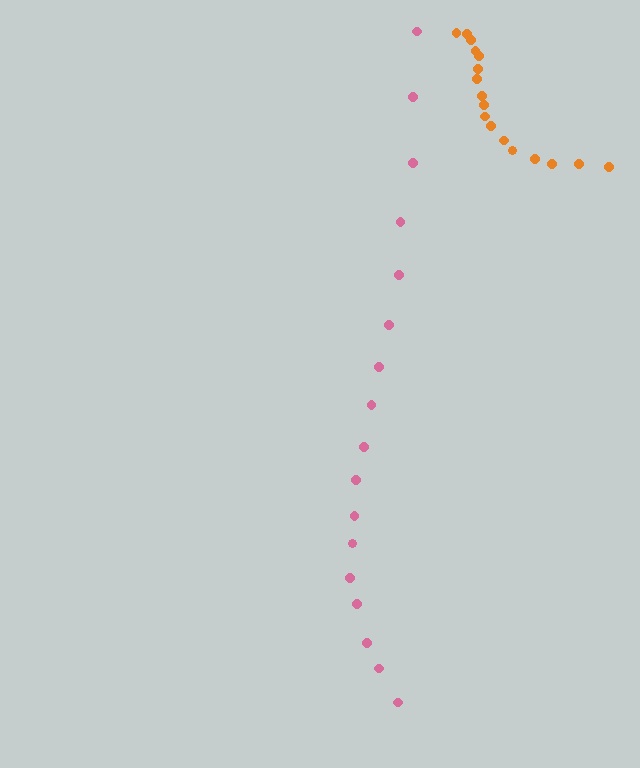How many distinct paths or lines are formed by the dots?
There are 2 distinct paths.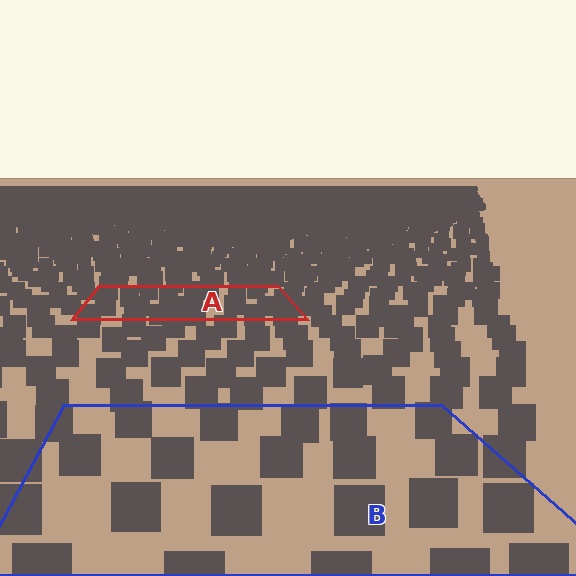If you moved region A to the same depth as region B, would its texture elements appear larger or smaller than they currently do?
They would appear larger. At a closer depth, the same texture elements are projected at a bigger on-screen size.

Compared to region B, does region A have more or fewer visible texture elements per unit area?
Region A has more texture elements per unit area — they are packed more densely because it is farther away.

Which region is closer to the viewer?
Region B is closer. The texture elements there are larger and more spread out.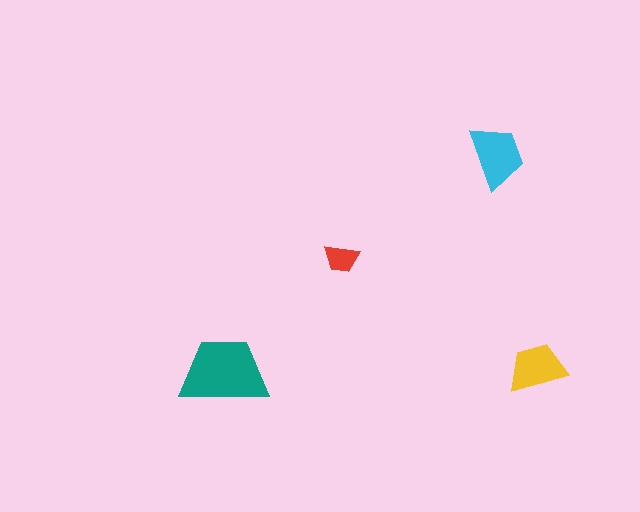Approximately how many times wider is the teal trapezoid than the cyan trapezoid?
About 1.5 times wider.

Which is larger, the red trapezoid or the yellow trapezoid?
The yellow one.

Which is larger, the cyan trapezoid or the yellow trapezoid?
The cyan one.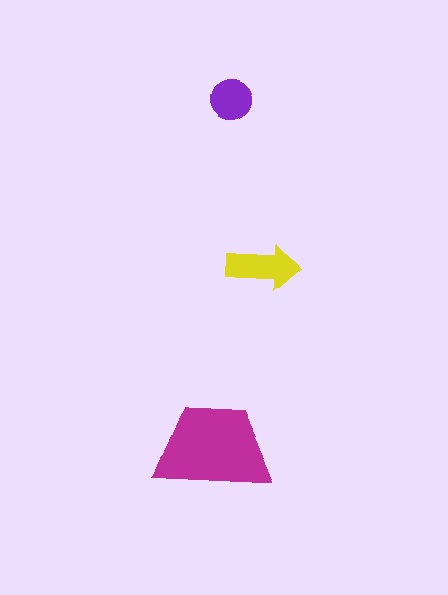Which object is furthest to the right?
The yellow arrow is rightmost.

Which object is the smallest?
The purple circle.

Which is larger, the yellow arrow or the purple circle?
The yellow arrow.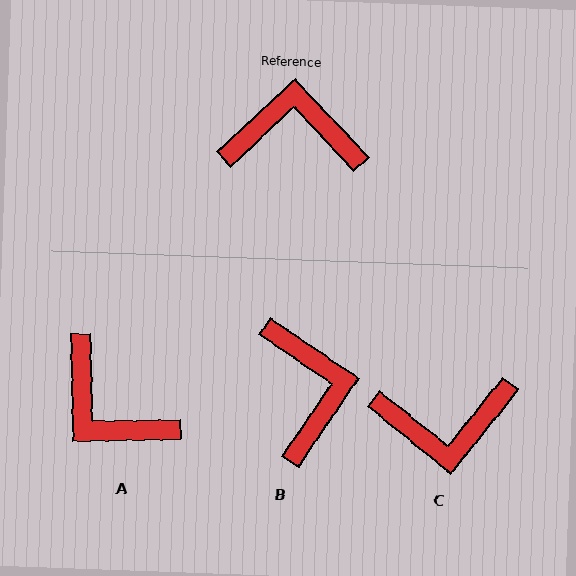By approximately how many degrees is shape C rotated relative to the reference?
Approximately 172 degrees clockwise.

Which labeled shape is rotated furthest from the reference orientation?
C, about 172 degrees away.